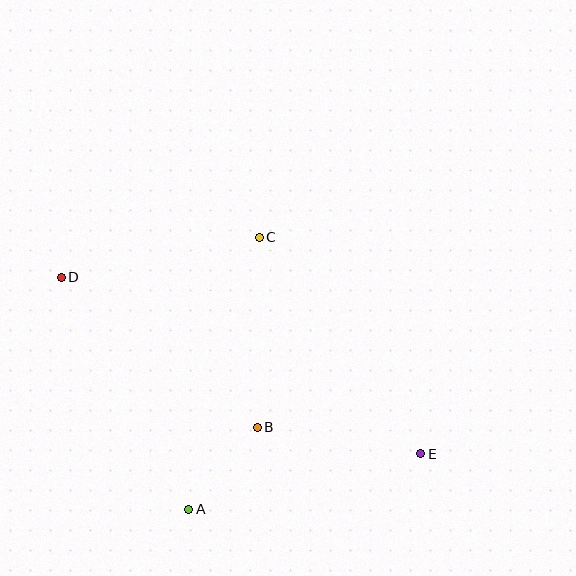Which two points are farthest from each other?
Points D and E are farthest from each other.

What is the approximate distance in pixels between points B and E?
The distance between B and E is approximately 165 pixels.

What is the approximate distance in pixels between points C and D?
The distance between C and D is approximately 202 pixels.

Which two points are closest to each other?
Points A and B are closest to each other.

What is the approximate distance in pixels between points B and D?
The distance between B and D is approximately 247 pixels.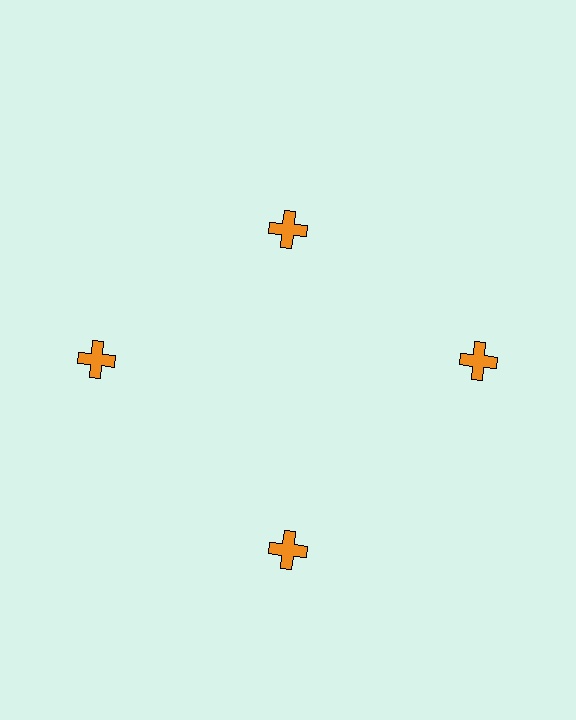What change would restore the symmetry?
The symmetry would be restored by moving it outward, back onto the ring so that all 4 crosses sit at equal angles and equal distance from the center.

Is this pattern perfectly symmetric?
No. The 4 orange crosses are arranged in a ring, but one element near the 12 o'clock position is pulled inward toward the center, breaking the 4-fold rotational symmetry.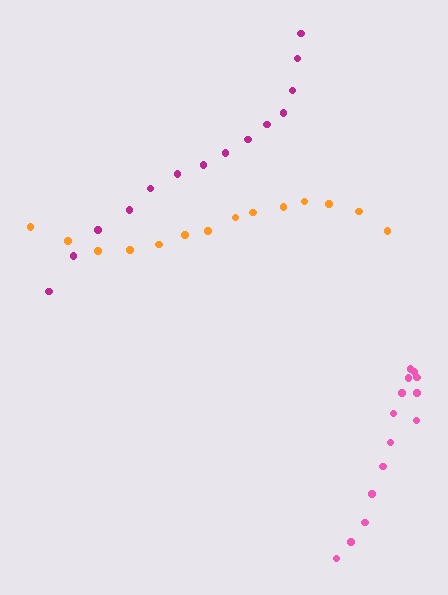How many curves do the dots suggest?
There are 3 distinct paths.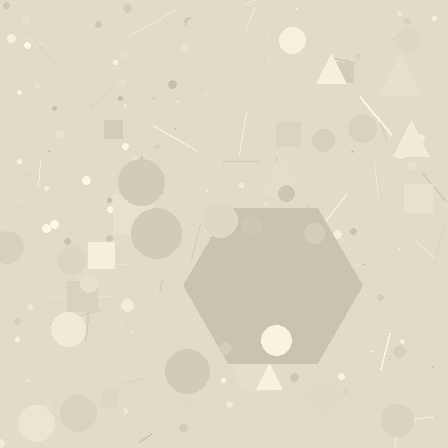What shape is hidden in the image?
A hexagon is hidden in the image.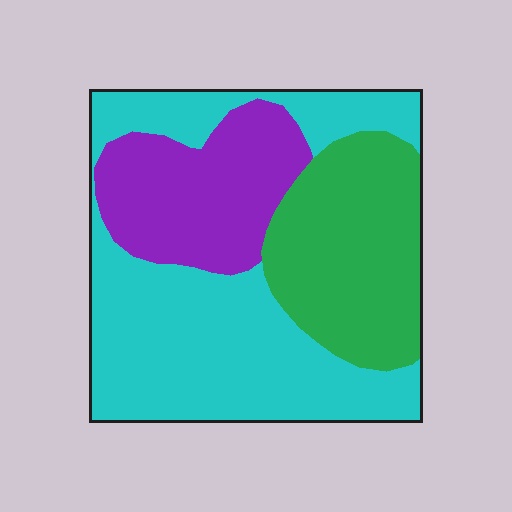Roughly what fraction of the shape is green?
Green takes up between a sixth and a third of the shape.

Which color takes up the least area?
Purple, at roughly 25%.